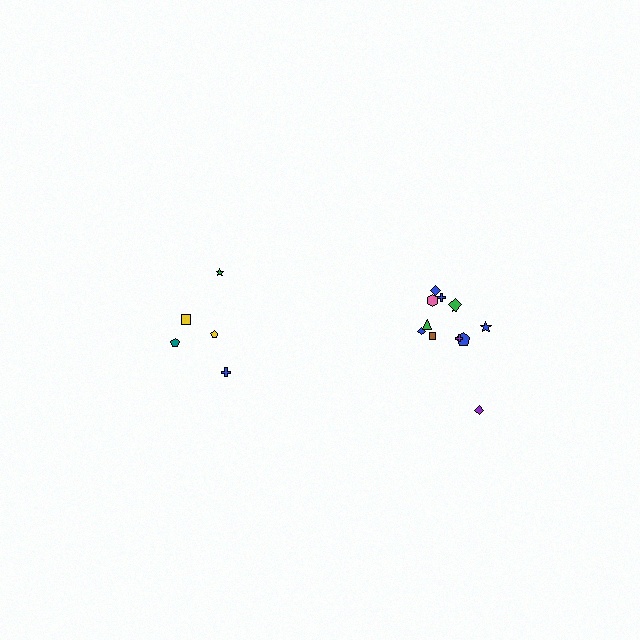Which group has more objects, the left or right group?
The right group.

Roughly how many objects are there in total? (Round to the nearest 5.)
Roughly 15 objects in total.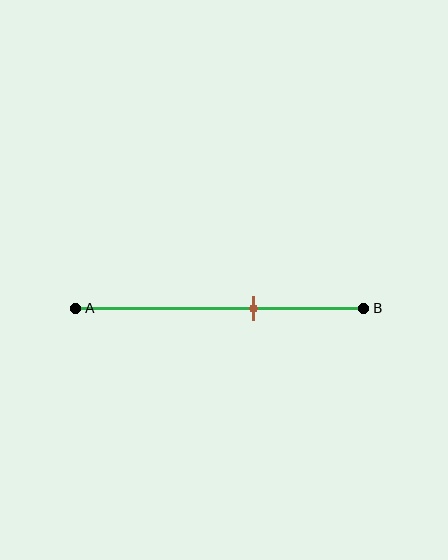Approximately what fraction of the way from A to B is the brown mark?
The brown mark is approximately 60% of the way from A to B.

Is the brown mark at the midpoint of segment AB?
No, the mark is at about 60% from A, not at the 50% midpoint.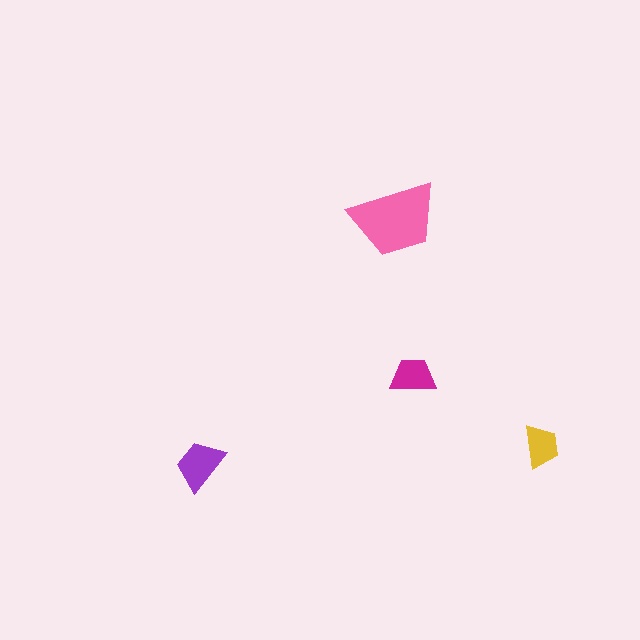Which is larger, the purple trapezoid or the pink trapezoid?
The pink one.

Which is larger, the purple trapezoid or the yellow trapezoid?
The purple one.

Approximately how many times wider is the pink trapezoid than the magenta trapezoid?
About 2 times wider.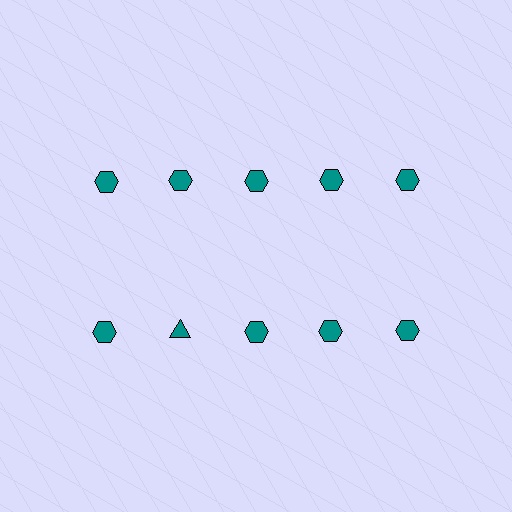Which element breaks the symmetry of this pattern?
The teal triangle in the second row, second from left column breaks the symmetry. All other shapes are teal hexagons.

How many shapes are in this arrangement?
There are 10 shapes arranged in a grid pattern.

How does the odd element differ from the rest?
It has a different shape: triangle instead of hexagon.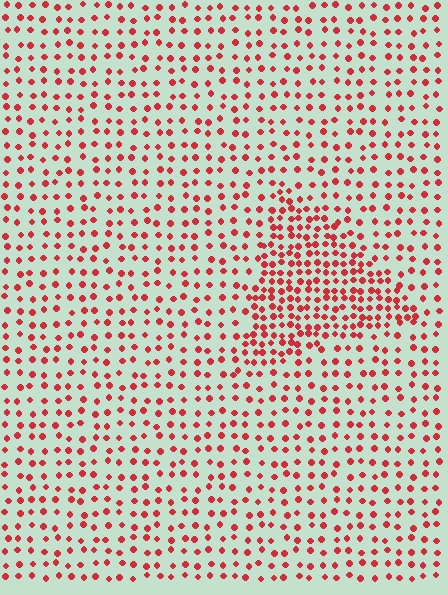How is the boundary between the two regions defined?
The boundary is defined by a change in element density (approximately 2.0x ratio). All elements are the same color, size, and shape.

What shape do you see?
I see a triangle.